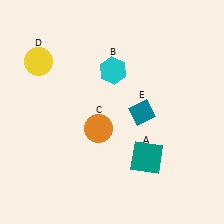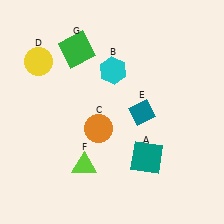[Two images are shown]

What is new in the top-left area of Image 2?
A green square (G) was added in the top-left area of Image 2.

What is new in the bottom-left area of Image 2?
A lime triangle (F) was added in the bottom-left area of Image 2.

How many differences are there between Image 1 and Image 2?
There are 2 differences between the two images.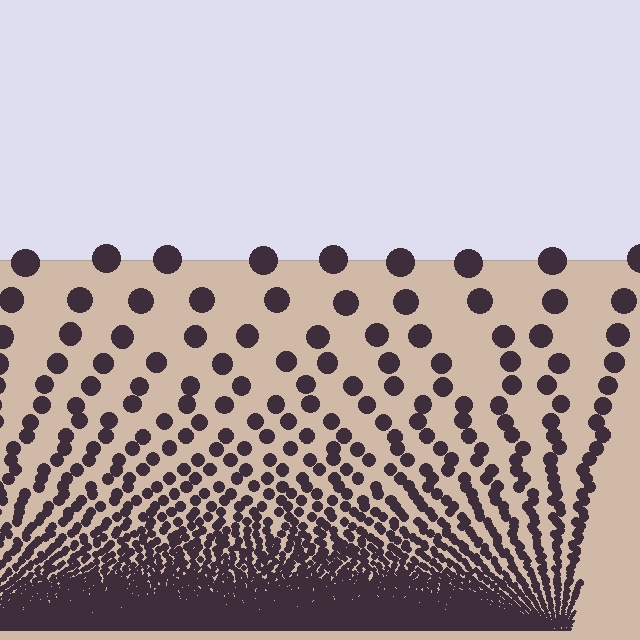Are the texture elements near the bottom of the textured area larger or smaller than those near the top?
Smaller. The gradient is inverted — elements near the bottom are smaller and denser.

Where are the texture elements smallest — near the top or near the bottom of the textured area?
Near the bottom.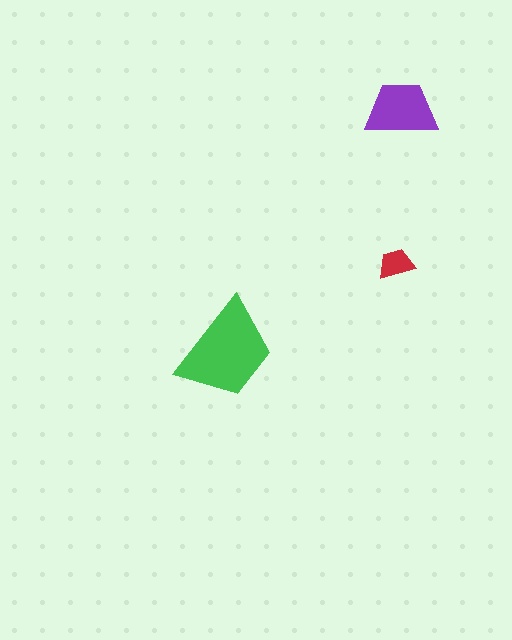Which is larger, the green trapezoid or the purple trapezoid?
The green one.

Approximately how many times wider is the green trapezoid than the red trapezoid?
About 3 times wider.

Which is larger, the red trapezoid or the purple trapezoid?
The purple one.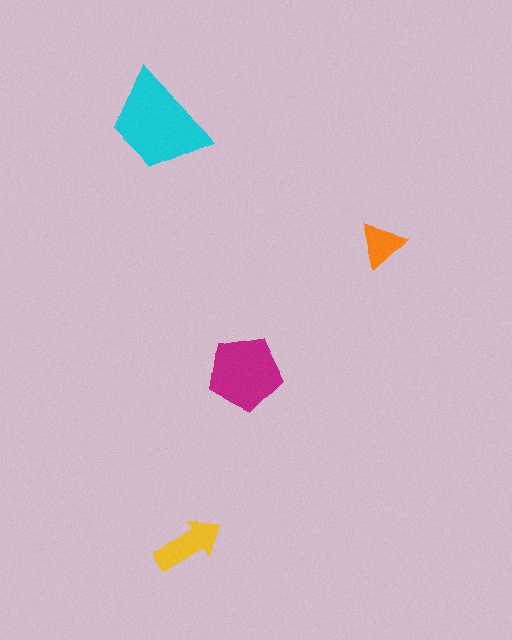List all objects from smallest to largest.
The orange triangle, the yellow arrow, the magenta pentagon, the cyan trapezoid.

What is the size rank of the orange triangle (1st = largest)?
4th.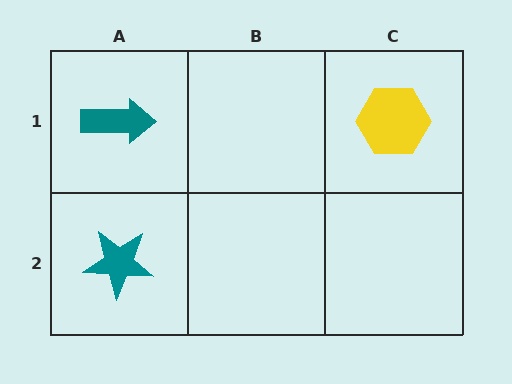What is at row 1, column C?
A yellow hexagon.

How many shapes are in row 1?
2 shapes.